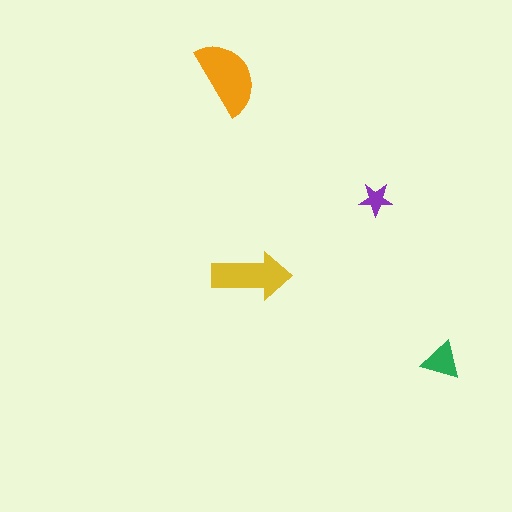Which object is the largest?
The orange semicircle.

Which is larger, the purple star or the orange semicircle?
The orange semicircle.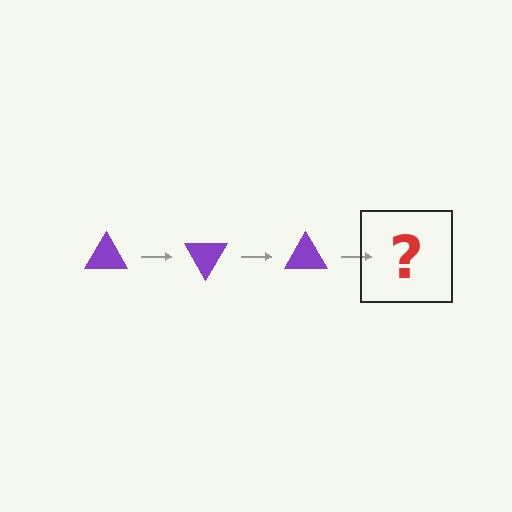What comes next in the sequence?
The next element should be a purple triangle rotated 180 degrees.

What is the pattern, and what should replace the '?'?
The pattern is that the triangle rotates 60 degrees each step. The '?' should be a purple triangle rotated 180 degrees.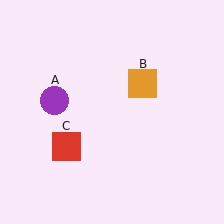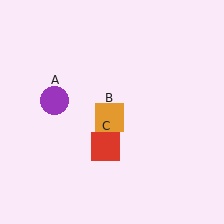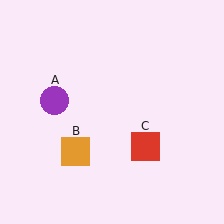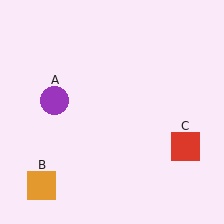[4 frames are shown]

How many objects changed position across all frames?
2 objects changed position: orange square (object B), red square (object C).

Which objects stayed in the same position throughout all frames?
Purple circle (object A) remained stationary.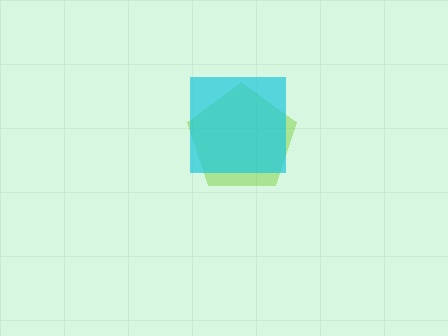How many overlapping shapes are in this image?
There are 2 overlapping shapes in the image.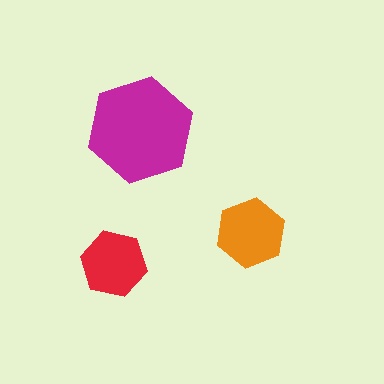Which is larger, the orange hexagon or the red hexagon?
The orange one.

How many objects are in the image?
There are 3 objects in the image.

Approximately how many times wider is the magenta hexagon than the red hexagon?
About 1.5 times wider.